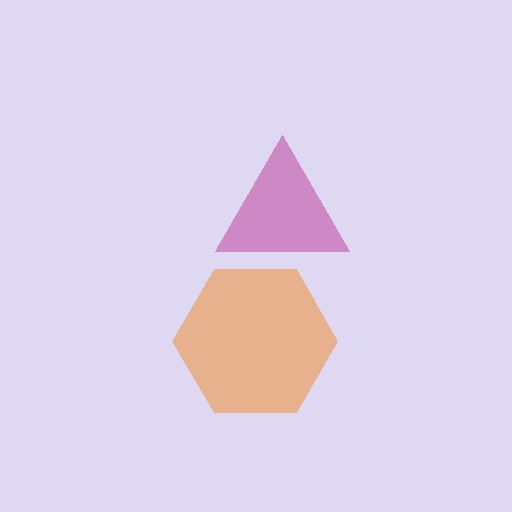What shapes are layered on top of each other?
The layered shapes are: a magenta triangle, an orange hexagon.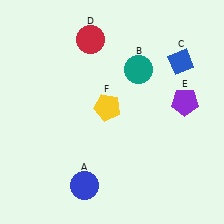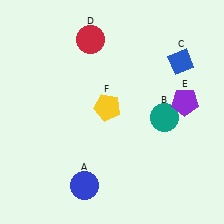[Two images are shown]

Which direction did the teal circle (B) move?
The teal circle (B) moved down.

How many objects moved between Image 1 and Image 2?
1 object moved between the two images.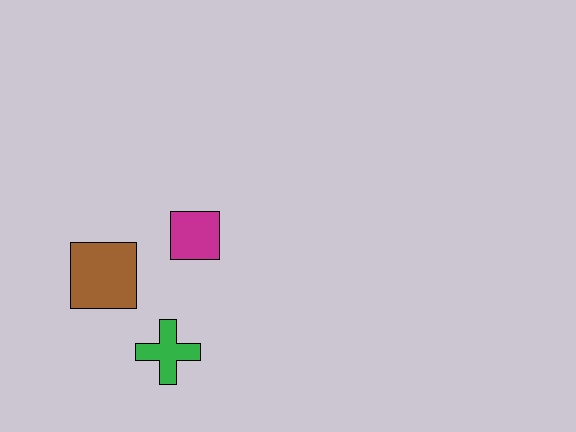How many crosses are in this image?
There is 1 cross.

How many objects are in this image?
There are 3 objects.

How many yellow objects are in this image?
There are no yellow objects.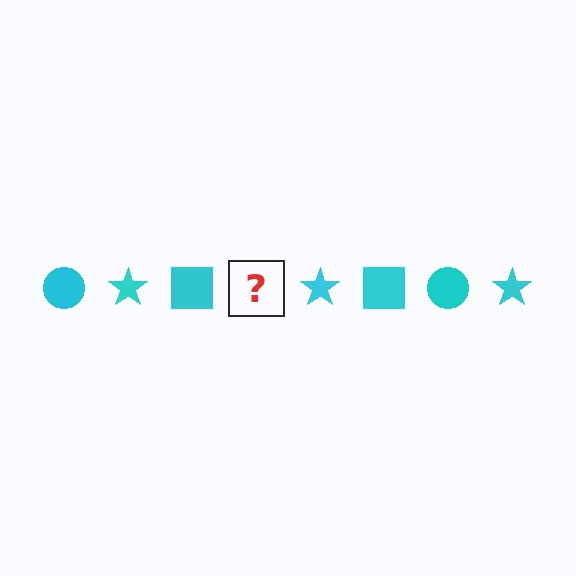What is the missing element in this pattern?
The missing element is a cyan circle.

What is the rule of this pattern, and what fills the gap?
The rule is that the pattern cycles through circle, star, square shapes in cyan. The gap should be filled with a cyan circle.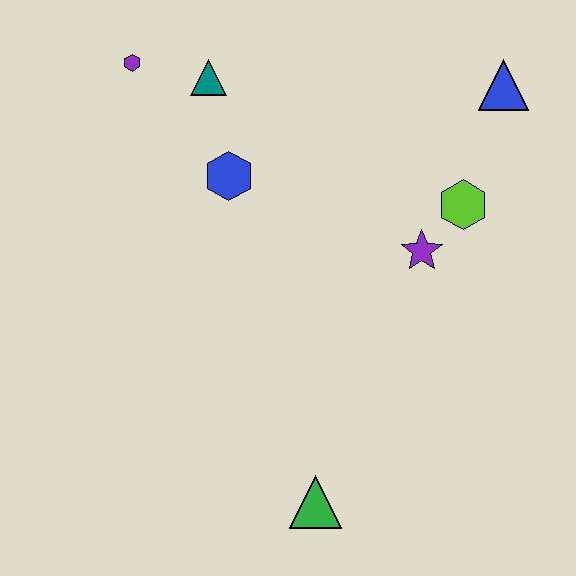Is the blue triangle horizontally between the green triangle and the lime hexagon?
No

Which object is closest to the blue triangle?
The lime hexagon is closest to the blue triangle.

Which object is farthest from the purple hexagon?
The green triangle is farthest from the purple hexagon.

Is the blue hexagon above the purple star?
Yes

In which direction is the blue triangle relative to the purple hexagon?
The blue triangle is to the right of the purple hexagon.